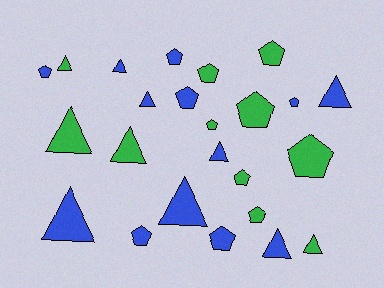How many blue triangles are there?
There are 7 blue triangles.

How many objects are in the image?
There are 24 objects.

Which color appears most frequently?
Blue, with 13 objects.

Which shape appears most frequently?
Pentagon, with 13 objects.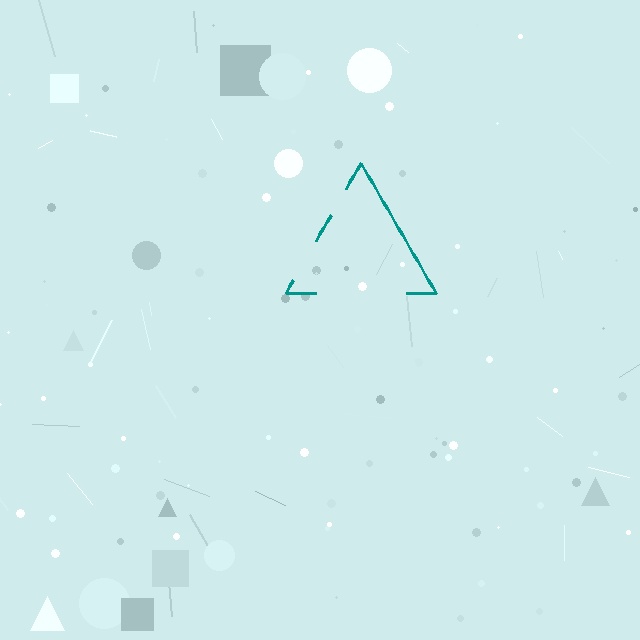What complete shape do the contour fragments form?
The contour fragments form a triangle.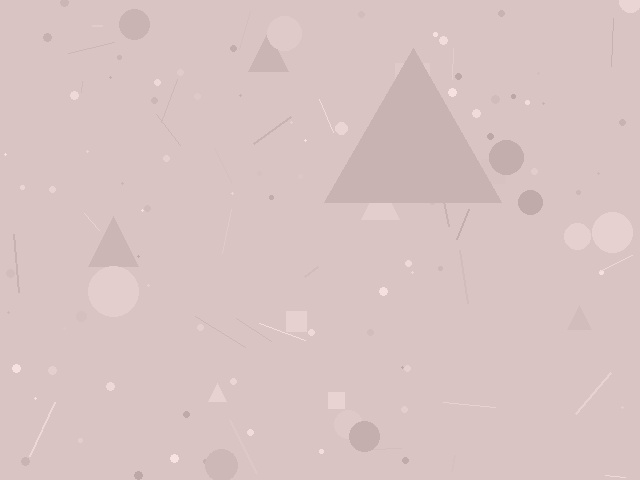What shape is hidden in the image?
A triangle is hidden in the image.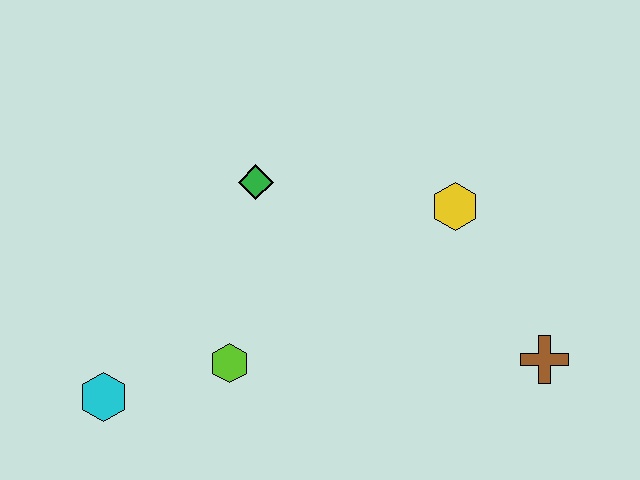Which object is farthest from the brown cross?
The cyan hexagon is farthest from the brown cross.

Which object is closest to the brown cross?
The yellow hexagon is closest to the brown cross.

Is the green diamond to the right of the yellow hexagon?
No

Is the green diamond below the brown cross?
No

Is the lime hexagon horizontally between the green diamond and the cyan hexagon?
Yes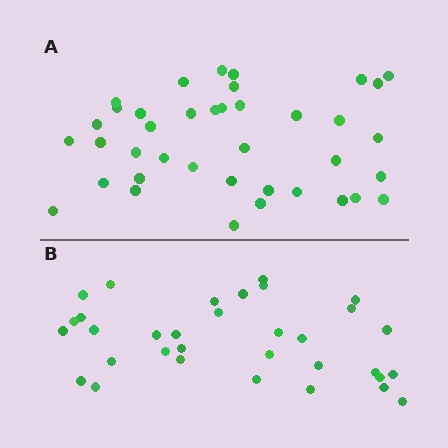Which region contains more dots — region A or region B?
Region A (the top region) has more dots.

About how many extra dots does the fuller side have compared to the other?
Region A has about 6 more dots than region B.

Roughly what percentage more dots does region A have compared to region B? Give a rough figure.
About 20% more.